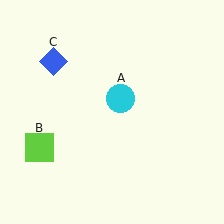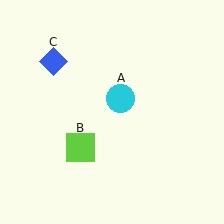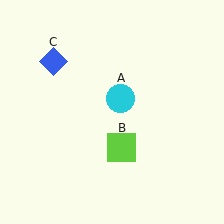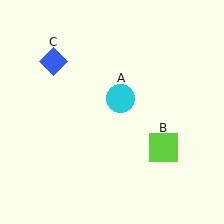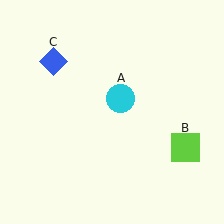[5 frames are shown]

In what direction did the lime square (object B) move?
The lime square (object B) moved right.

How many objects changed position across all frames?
1 object changed position: lime square (object B).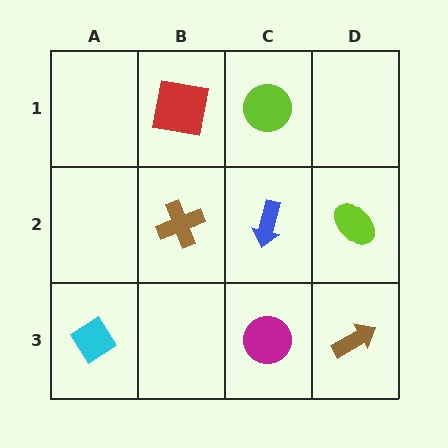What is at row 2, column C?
A blue arrow.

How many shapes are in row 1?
2 shapes.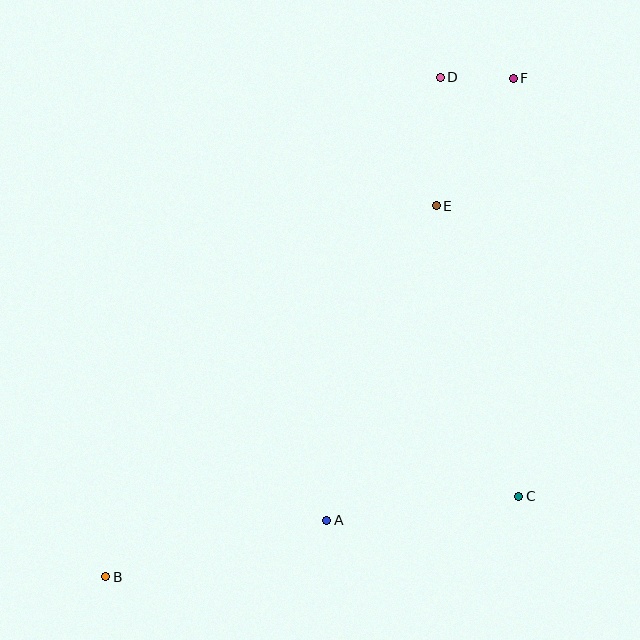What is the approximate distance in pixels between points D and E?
The distance between D and E is approximately 128 pixels.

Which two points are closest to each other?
Points D and F are closest to each other.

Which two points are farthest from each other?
Points B and F are farthest from each other.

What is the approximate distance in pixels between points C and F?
The distance between C and F is approximately 418 pixels.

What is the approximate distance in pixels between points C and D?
The distance between C and D is approximately 426 pixels.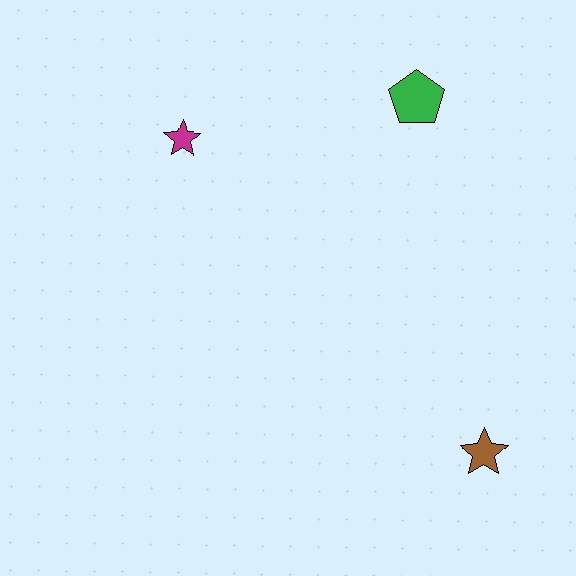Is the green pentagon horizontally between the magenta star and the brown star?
Yes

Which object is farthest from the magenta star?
The brown star is farthest from the magenta star.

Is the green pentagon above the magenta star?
Yes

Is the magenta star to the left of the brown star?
Yes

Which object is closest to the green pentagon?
The magenta star is closest to the green pentagon.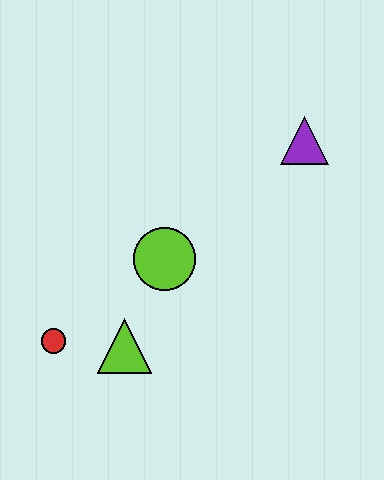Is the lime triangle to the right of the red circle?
Yes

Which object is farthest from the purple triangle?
The red circle is farthest from the purple triangle.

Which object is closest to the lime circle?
The lime triangle is closest to the lime circle.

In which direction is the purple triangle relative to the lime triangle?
The purple triangle is above the lime triangle.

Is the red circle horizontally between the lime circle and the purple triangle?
No